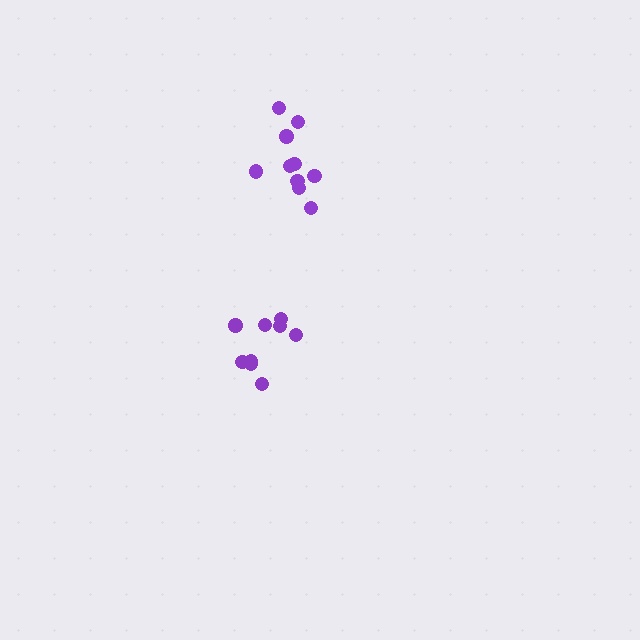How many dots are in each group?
Group 1: 10 dots, Group 2: 9 dots (19 total).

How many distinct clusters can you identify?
There are 2 distinct clusters.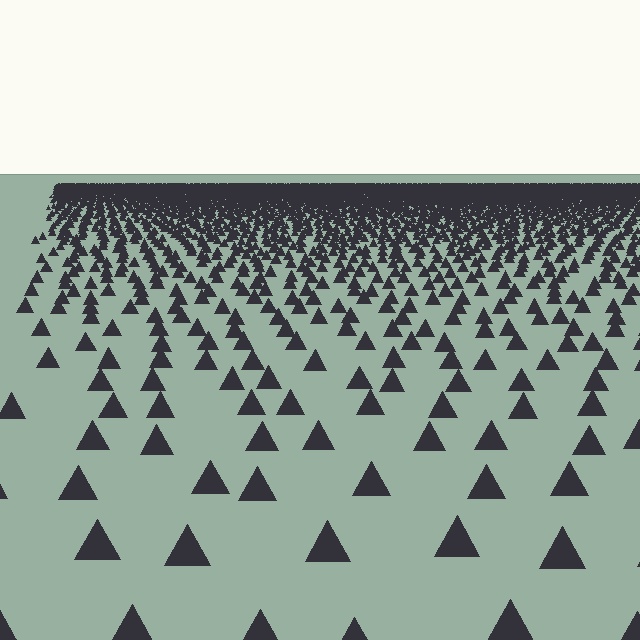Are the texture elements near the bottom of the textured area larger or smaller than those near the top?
Larger. Near the bottom, elements are closer to the viewer and appear at a bigger on-screen size.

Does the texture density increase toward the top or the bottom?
Density increases toward the top.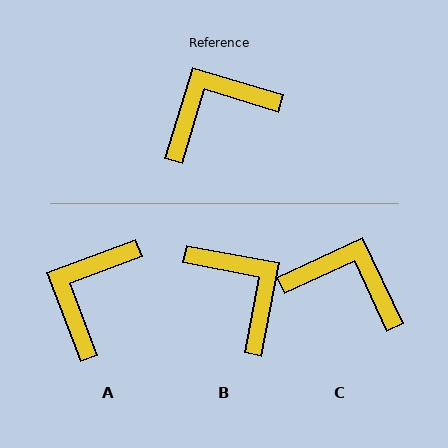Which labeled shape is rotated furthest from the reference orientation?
B, about 84 degrees away.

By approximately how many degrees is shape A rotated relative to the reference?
Approximately 38 degrees counter-clockwise.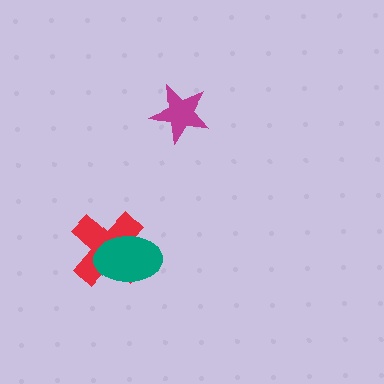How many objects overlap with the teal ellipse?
1 object overlaps with the teal ellipse.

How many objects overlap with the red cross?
1 object overlaps with the red cross.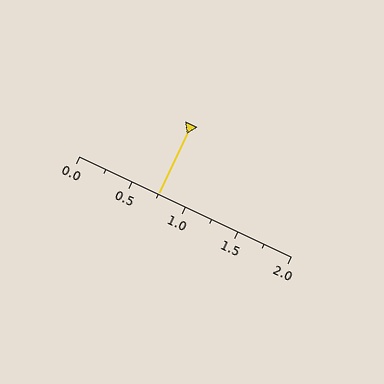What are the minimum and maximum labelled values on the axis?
The axis runs from 0.0 to 2.0.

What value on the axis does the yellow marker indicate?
The marker indicates approximately 0.75.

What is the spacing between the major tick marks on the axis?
The major ticks are spaced 0.5 apart.